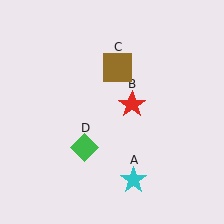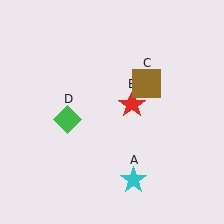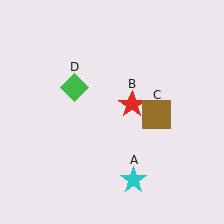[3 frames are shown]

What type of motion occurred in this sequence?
The brown square (object C), green diamond (object D) rotated clockwise around the center of the scene.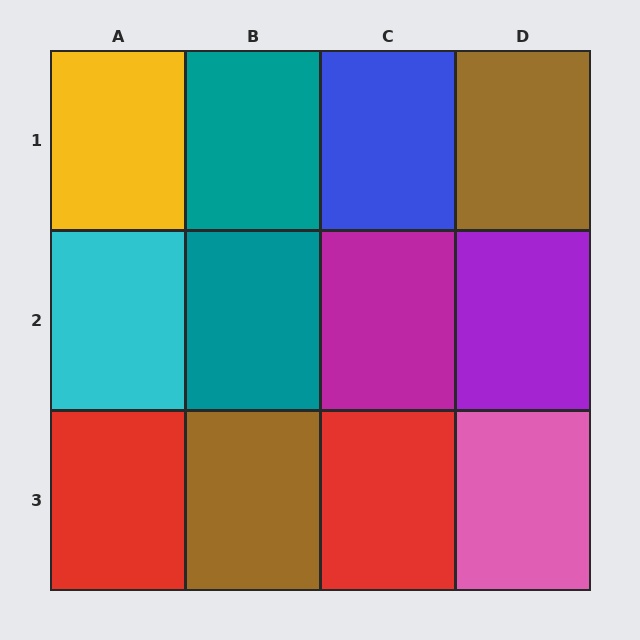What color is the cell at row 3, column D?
Pink.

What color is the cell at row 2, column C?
Magenta.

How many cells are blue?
1 cell is blue.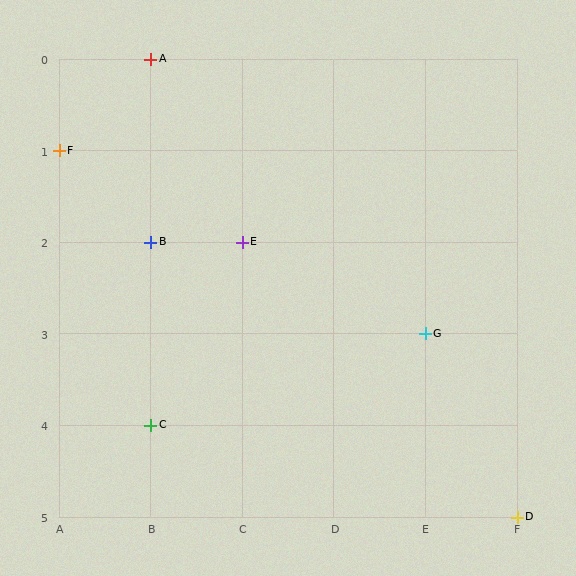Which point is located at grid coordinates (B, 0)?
Point A is at (B, 0).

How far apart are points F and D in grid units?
Points F and D are 5 columns and 4 rows apart (about 6.4 grid units diagonally).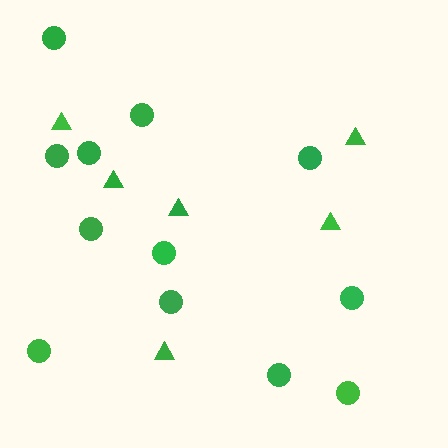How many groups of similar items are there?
There are 2 groups: one group of triangles (6) and one group of circles (12).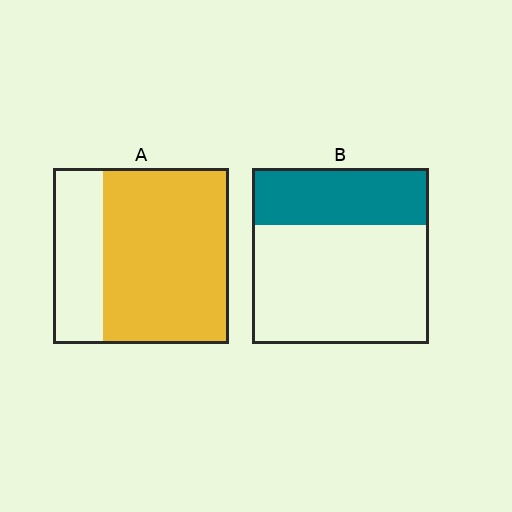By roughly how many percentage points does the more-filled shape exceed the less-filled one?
By roughly 40 percentage points (A over B).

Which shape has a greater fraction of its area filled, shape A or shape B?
Shape A.